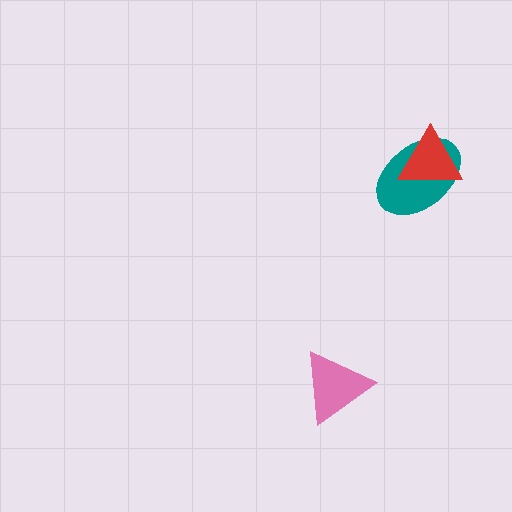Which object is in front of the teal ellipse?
The red triangle is in front of the teal ellipse.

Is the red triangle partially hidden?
No, no other shape covers it.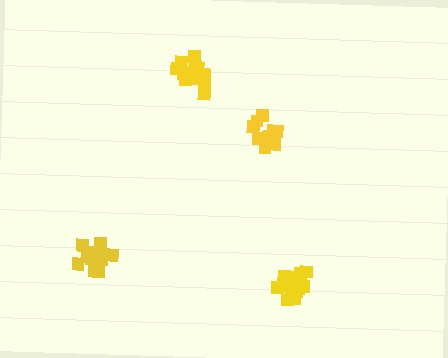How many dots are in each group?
Group 1: 13 dots, Group 2: 17 dots, Group 3: 18 dots, Group 4: 13 dots (61 total).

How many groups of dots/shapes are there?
There are 4 groups.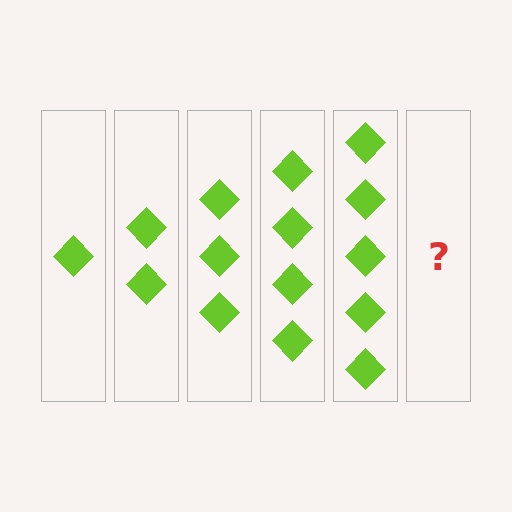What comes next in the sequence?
The next element should be 6 diamonds.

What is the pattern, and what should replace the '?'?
The pattern is that each step adds one more diamond. The '?' should be 6 diamonds.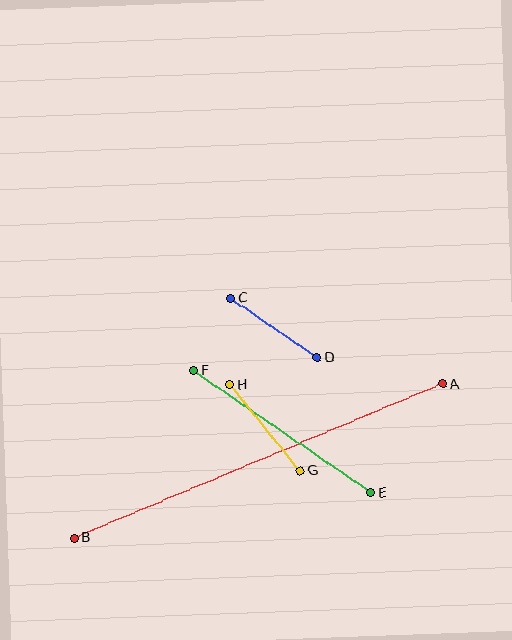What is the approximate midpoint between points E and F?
The midpoint is at approximately (282, 432) pixels.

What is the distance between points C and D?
The distance is approximately 105 pixels.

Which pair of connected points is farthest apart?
Points A and B are farthest apart.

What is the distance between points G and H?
The distance is approximately 111 pixels.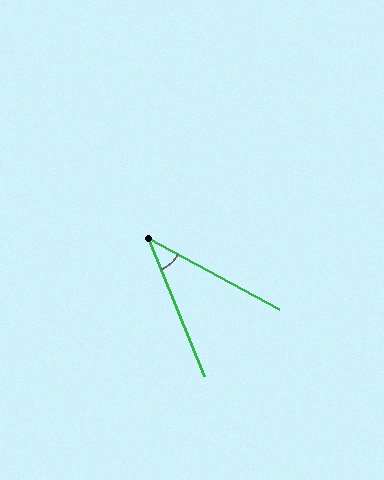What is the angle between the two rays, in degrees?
Approximately 39 degrees.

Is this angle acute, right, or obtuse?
It is acute.